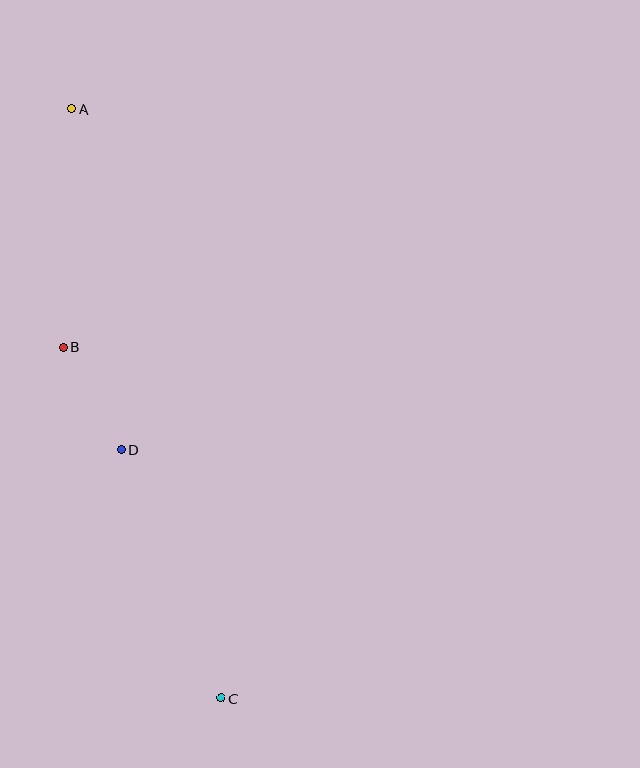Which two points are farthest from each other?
Points A and C are farthest from each other.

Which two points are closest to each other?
Points B and D are closest to each other.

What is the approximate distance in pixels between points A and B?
The distance between A and B is approximately 238 pixels.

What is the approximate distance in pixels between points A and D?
The distance between A and D is approximately 344 pixels.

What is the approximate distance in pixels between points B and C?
The distance between B and C is approximately 385 pixels.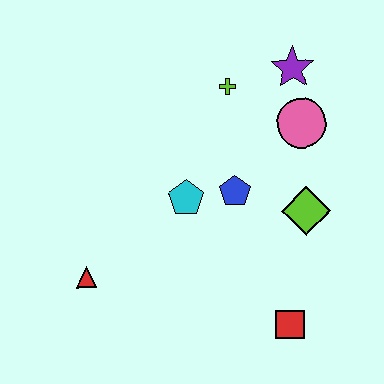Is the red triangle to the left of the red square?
Yes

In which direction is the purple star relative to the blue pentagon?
The purple star is above the blue pentagon.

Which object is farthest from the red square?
The purple star is farthest from the red square.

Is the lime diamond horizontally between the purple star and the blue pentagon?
No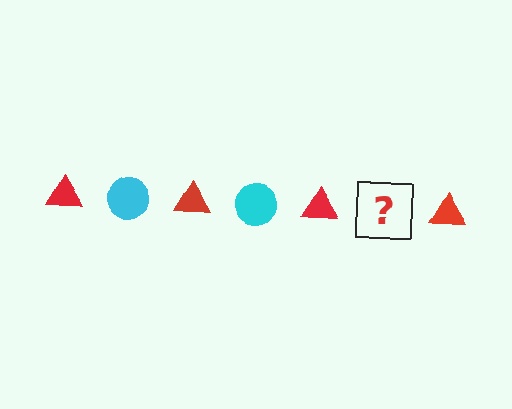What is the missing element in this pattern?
The missing element is a cyan circle.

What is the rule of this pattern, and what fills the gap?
The rule is that the pattern alternates between red triangle and cyan circle. The gap should be filled with a cyan circle.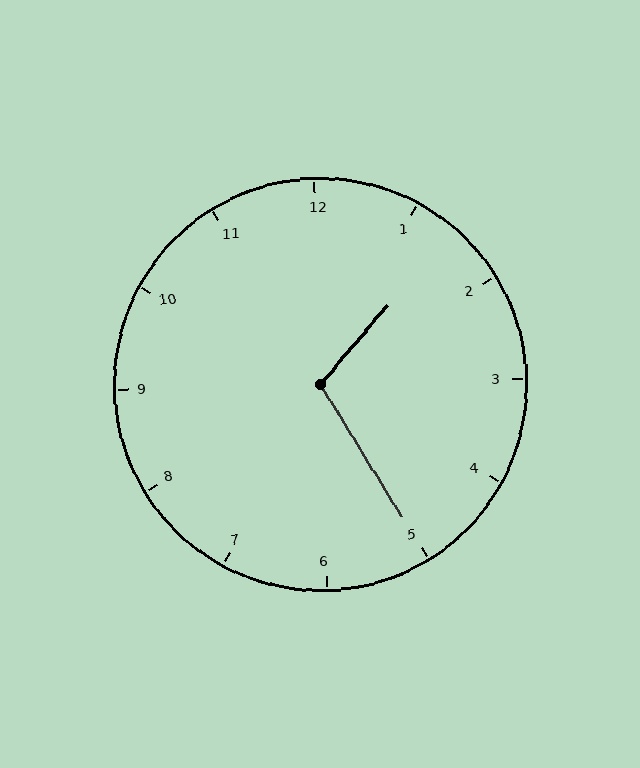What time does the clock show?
1:25.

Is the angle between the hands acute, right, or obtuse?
It is obtuse.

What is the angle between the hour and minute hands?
Approximately 108 degrees.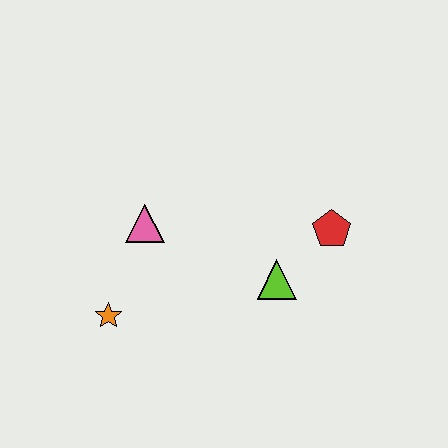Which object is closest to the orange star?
The pink triangle is closest to the orange star.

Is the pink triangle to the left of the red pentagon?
Yes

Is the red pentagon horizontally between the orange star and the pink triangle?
No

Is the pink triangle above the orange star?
Yes